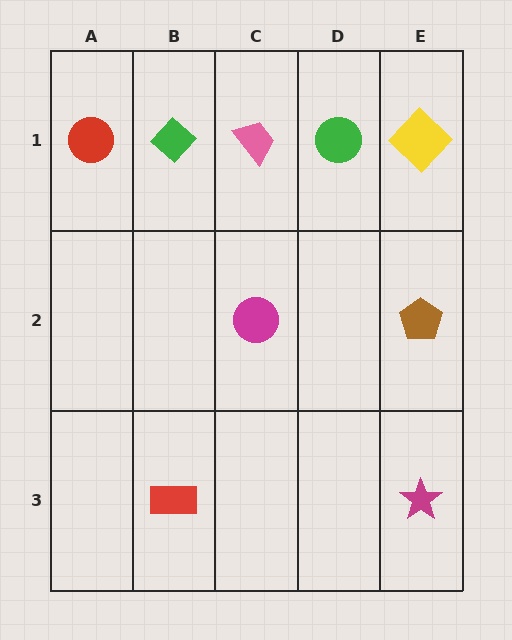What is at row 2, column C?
A magenta circle.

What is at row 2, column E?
A brown pentagon.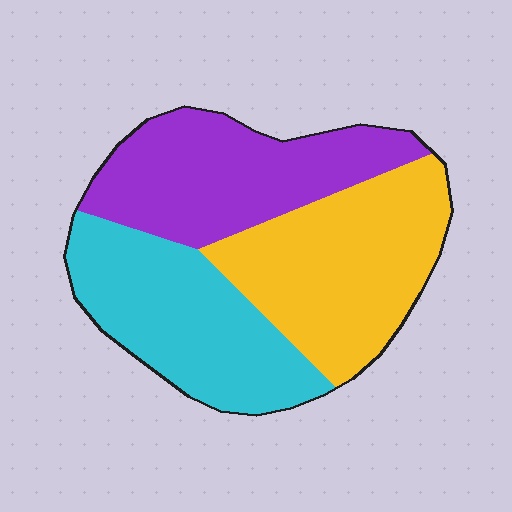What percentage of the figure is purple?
Purple covers about 30% of the figure.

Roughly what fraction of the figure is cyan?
Cyan covers 32% of the figure.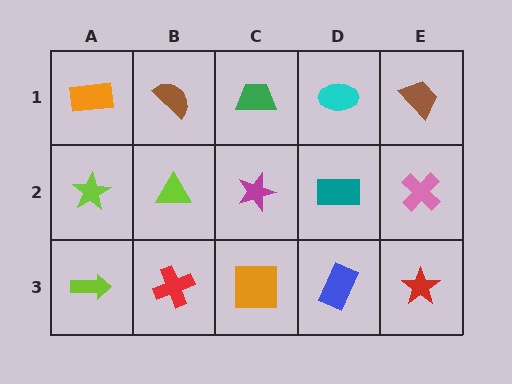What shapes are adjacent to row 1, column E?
A pink cross (row 2, column E), a cyan ellipse (row 1, column D).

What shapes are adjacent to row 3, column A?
A lime star (row 2, column A), a red cross (row 3, column B).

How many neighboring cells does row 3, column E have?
2.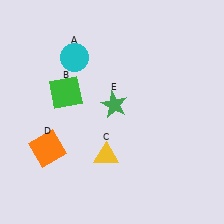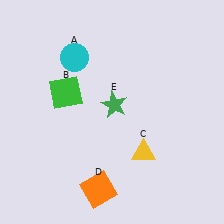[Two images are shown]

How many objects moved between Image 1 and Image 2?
2 objects moved between the two images.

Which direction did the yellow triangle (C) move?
The yellow triangle (C) moved right.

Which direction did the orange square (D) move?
The orange square (D) moved right.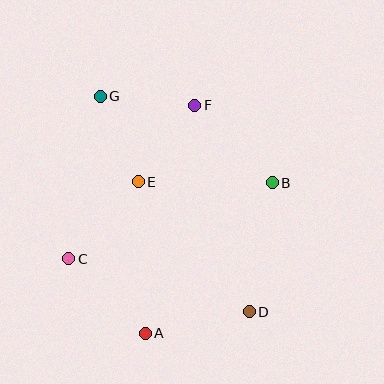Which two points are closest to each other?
Points E and G are closest to each other.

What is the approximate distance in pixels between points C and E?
The distance between C and E is approximately 104 pixels.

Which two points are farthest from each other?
Points D and G are farthest from each other.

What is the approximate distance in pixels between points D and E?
The distance between D and E is approximately 171 pixels.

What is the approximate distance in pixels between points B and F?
The distance between B and F is approximately 110 pixels.